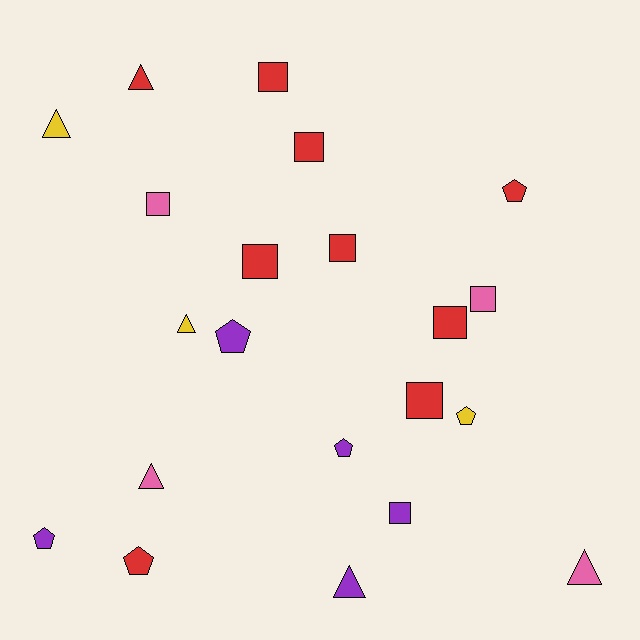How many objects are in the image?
There are 21 objects.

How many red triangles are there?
There is 1 red triangle.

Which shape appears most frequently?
Square, with 9 objects.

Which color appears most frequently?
Red, with 9 objects.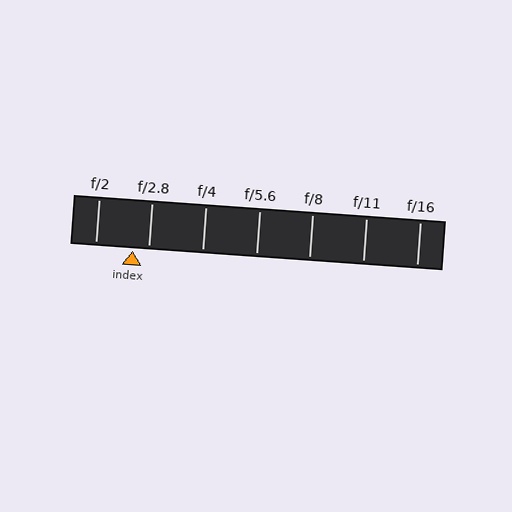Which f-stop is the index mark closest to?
The index mark is closest to f/2.8.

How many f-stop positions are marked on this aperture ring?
There are 7 f-stop positions marked.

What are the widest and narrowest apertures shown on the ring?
The widest aperture shown is f/2 and the narrowest is f/16.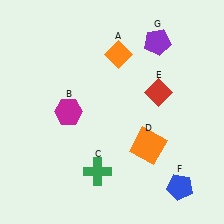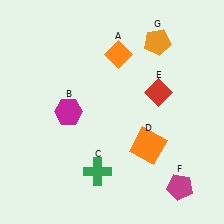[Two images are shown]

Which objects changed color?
F changed from blue to magenta. G changed from purple to orange.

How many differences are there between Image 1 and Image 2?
There are 2 differences between the two images.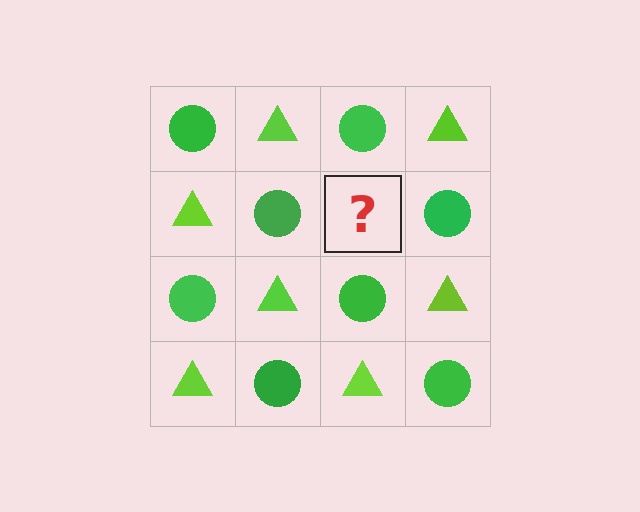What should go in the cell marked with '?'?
The missing cell should contain a lime triangle.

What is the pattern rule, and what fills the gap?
The rule is that it alternates green circle and lime triangle in a checkerboard pattern. The gap should be filled with a lime triangle.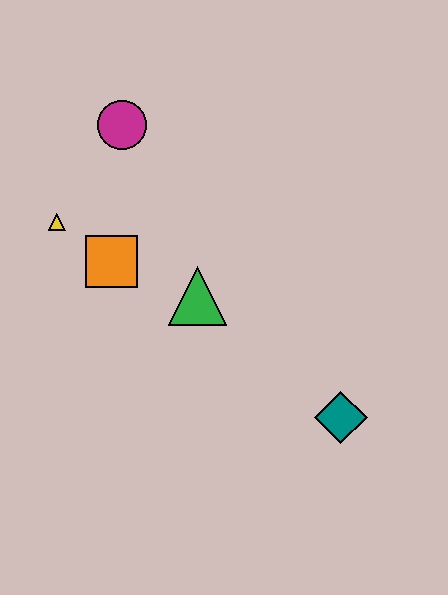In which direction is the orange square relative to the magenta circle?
The orange square is below the magenta circle.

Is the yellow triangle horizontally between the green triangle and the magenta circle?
No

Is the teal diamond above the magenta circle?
No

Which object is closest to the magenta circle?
The yellow triangle is closest to the magenta circle.